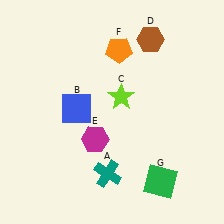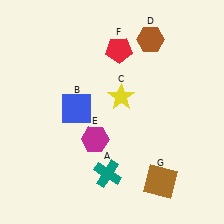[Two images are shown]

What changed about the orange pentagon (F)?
In Image 1, F is orange. In Image 2, it changed to red.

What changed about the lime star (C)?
In Image 1, C is lime. In Image 2, it changed to yellow.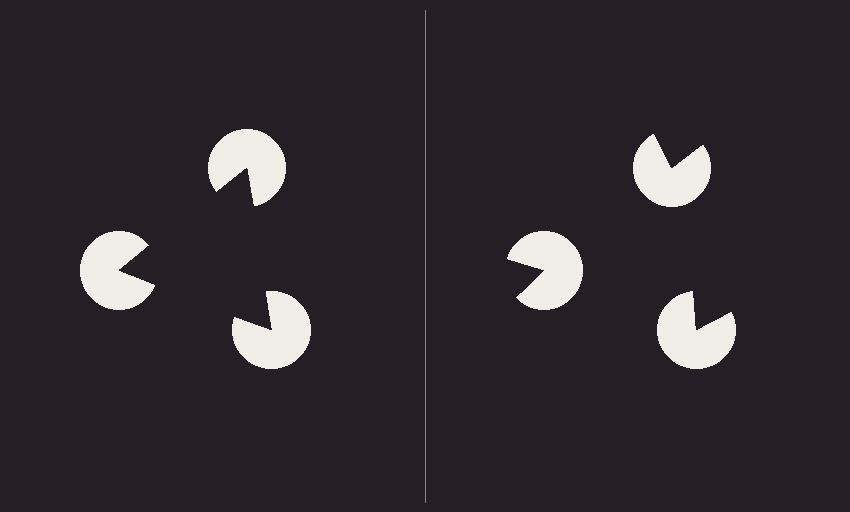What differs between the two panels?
The pac-man discs are positioned identically on both sides; only the wedge orientations differ. On the left they align to a triangle; on the right they are misaligned.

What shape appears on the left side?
An illusory triangle.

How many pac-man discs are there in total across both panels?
6 — 3 on each side.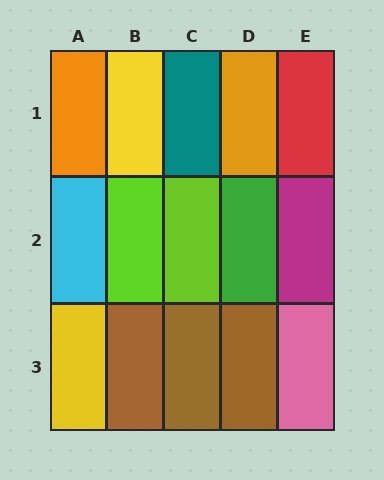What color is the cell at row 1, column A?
Orange.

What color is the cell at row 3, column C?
Brown.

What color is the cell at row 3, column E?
Pink.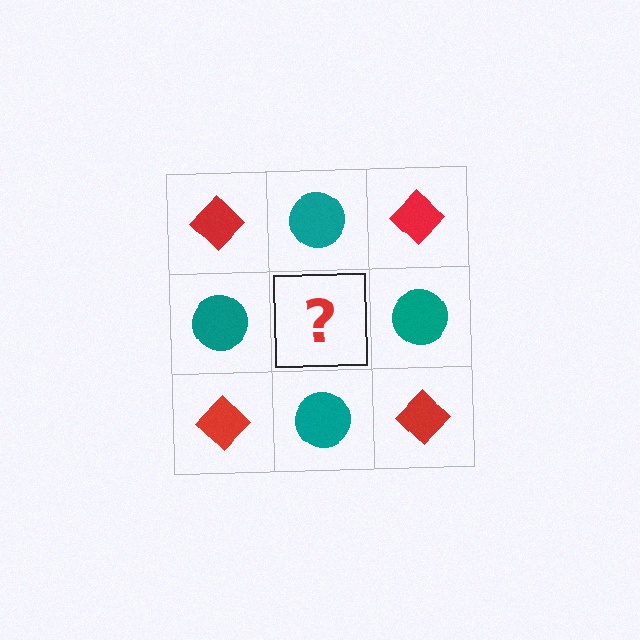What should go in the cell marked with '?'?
The missing cell should contain a red diamond.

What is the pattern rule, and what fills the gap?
The rule is that it alternates red diamond and teal circle in a checkerboard pattern. The gap should be filled with a red diamond.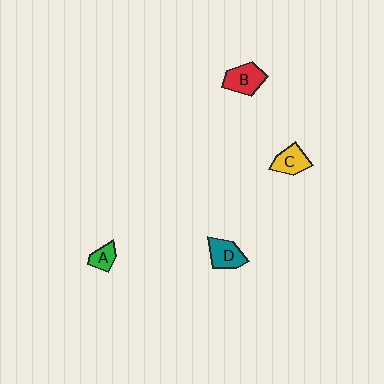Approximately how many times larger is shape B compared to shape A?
Approximately 1.8 times.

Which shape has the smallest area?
Shape A (green).